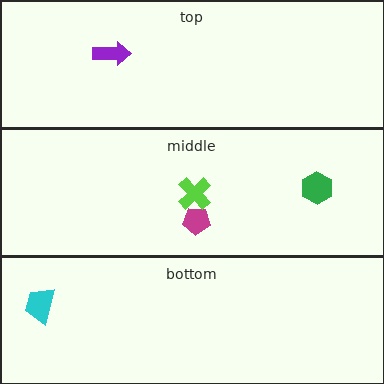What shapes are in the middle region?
The green hexagon, the magenta pentagon, the lime cross.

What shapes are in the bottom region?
The cyan trapezoid.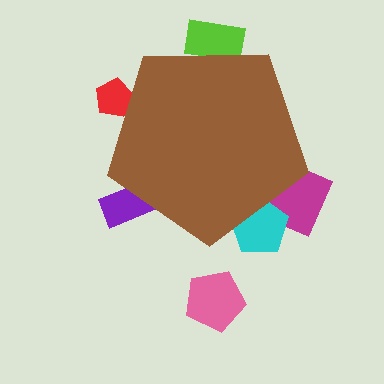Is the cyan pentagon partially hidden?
Yes, the cyan pentagon is partially hidden behind the brown pentagon.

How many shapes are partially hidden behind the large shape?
5 shapes are partially hidden.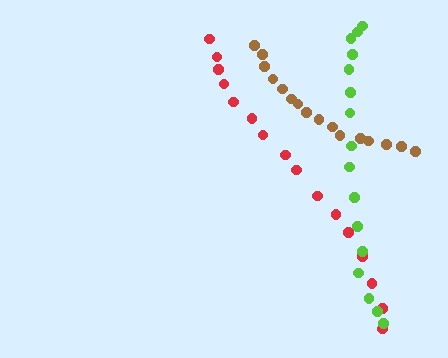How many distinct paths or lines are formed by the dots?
There are 3 distinct paths.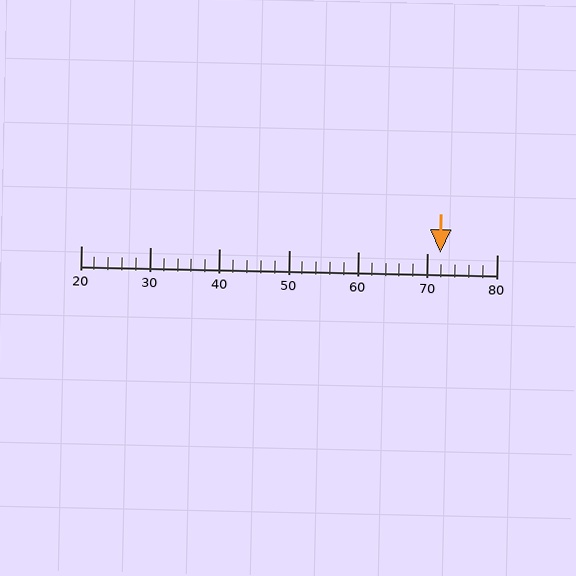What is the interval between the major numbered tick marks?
The major tick marks are spaced 10 units apart.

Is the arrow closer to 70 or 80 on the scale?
The arrow is closer to 70.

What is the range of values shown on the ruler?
The ruler shows values from 20 to 80.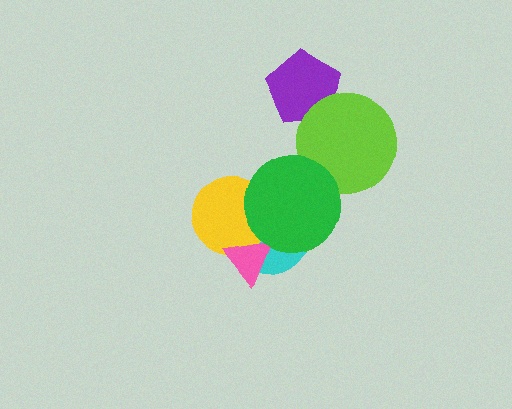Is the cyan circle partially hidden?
Yes, it is partially covered by another shape.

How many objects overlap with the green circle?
3 objects overlap with the green circle.